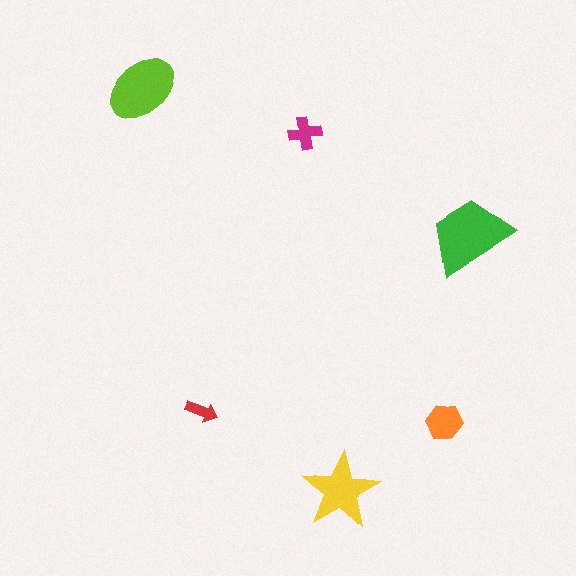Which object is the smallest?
The red arrow.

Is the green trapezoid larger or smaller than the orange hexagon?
Larger.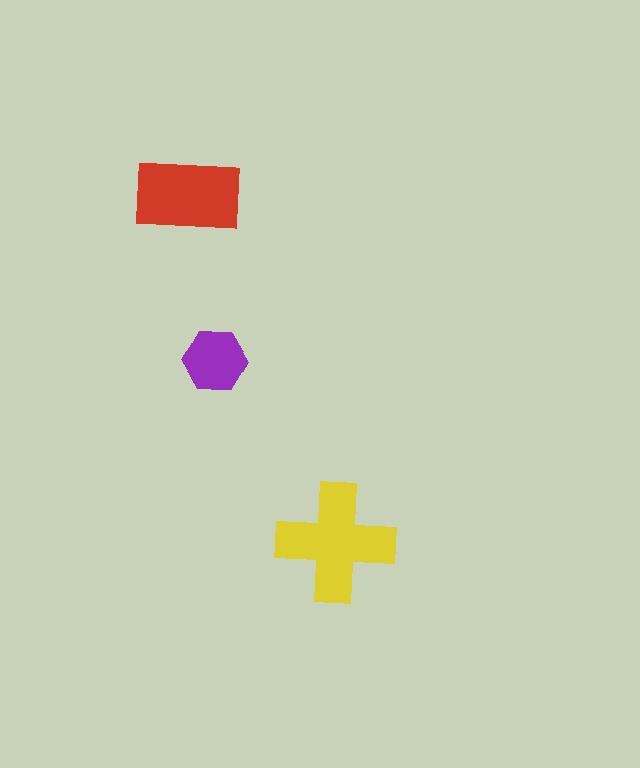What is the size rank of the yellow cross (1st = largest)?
1st.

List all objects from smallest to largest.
The purple hexagon, the red rectangle, the yellow cross.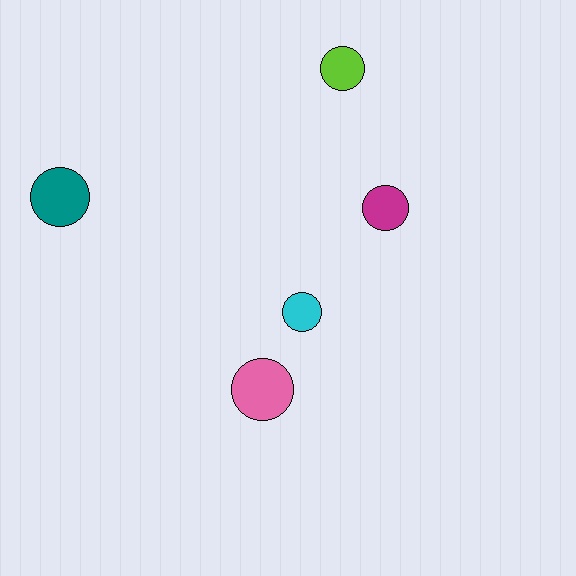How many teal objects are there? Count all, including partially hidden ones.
There is 1 teal object.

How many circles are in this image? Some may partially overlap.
There are 5 circles.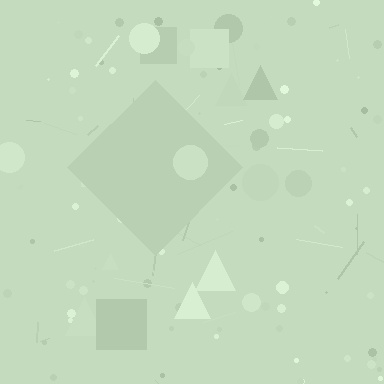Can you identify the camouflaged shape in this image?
The camouflaged shape is a diamond.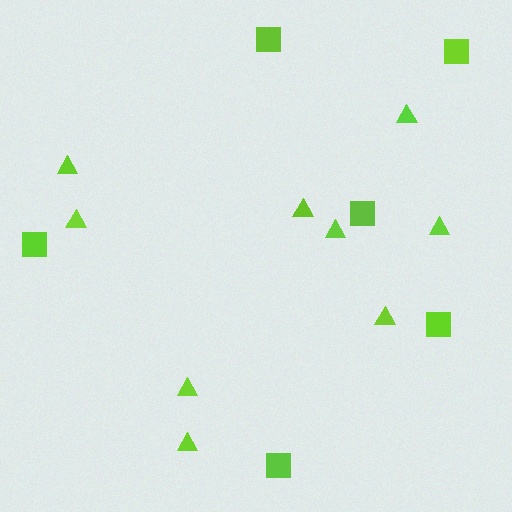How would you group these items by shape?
There are 2 groups: one group of squares (6) and one group of triangles (9).